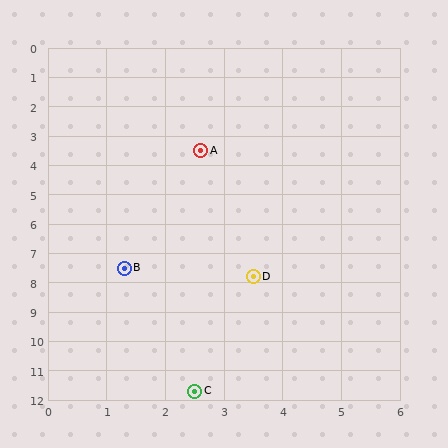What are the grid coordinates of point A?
Point A is at approximately (2.6, 3.5).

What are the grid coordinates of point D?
Point D is at approximately (3.5, 7.8).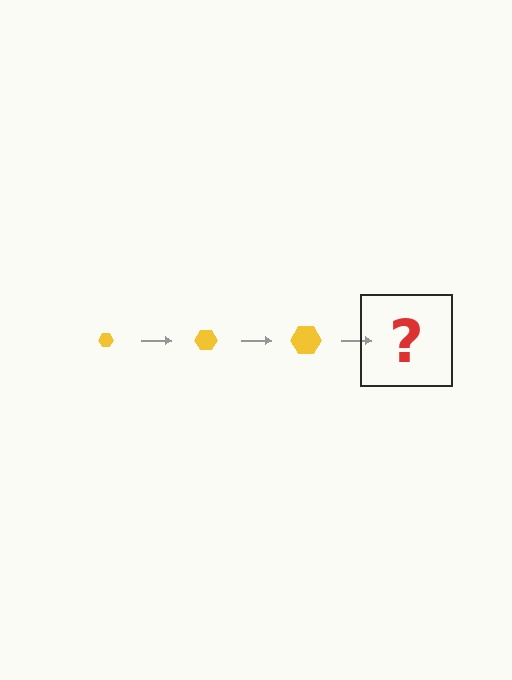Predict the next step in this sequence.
The next step is a yellow hexagon, larger than the previous one.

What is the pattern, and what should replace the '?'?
The pattern is that the hexagon gets progressively larger each step. The '?' should be a yellow hexagon, larger than the previous one.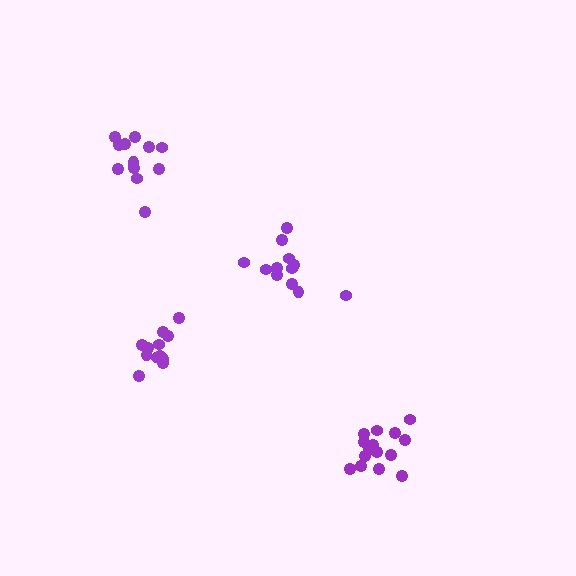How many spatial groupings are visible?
There are 4 spatial groupings.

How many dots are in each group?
Group 1: 13 dots, Group 2: 12 dots, Group 3: 17 dots, Group 4: 12 dots (54 total).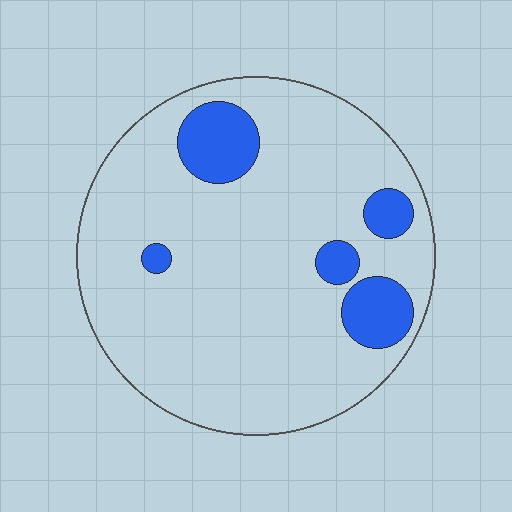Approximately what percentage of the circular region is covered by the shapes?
Approximately 15%.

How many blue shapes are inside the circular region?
5.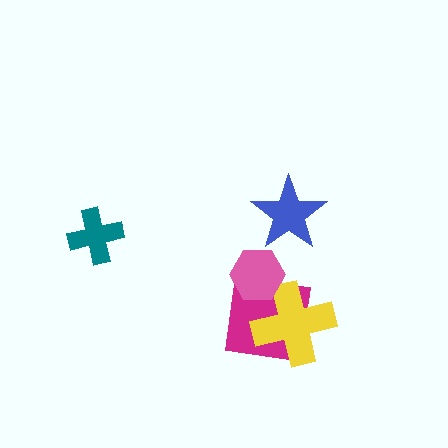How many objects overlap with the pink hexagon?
2 objects overlap with the pink hexagon.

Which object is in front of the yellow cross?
The pink hexagon is in front of the yellow cross.